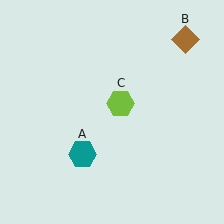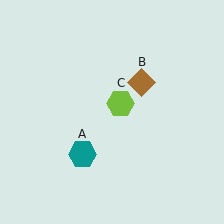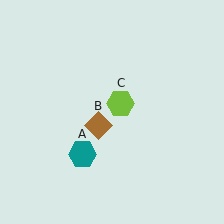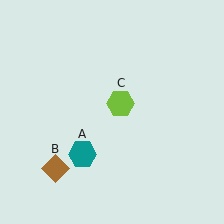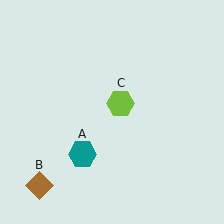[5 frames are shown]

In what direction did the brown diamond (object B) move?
The brown diamond (object B) moved down and to the left.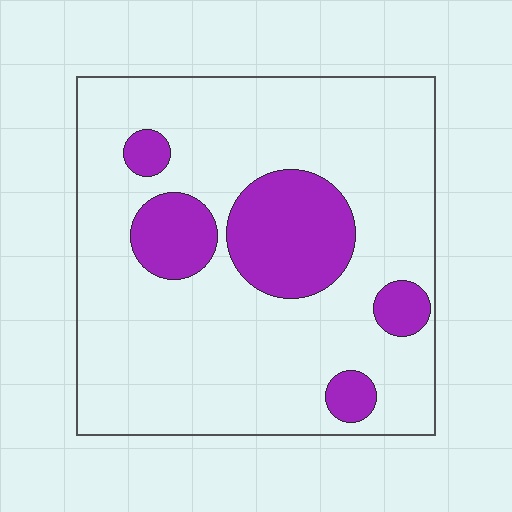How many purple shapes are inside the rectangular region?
5.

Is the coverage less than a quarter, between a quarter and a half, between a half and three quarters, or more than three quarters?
Less than a quarter.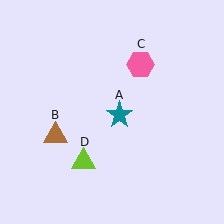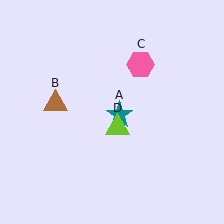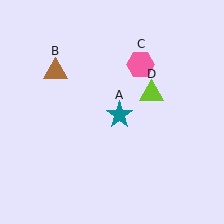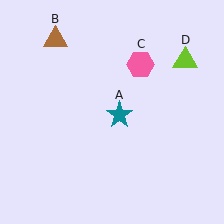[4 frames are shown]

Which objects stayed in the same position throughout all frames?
Teal star (object A) and pink hexagon (object C) remained stationary.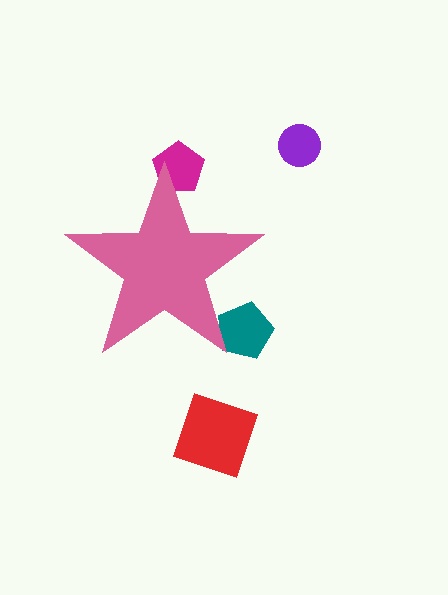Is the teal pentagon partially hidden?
Yes, the teal pentagon is partially hidden behind the pink star.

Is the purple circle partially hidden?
No, the purple circle is fully visible.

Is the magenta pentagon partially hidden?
Yes, the magenta pentagon is partially hidden behind the pink star.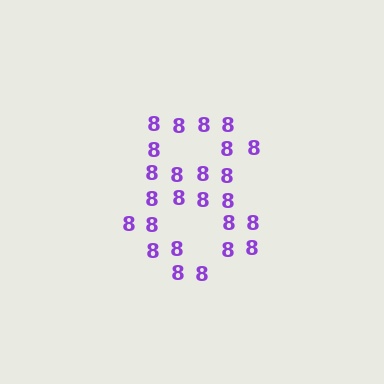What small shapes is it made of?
It is made of small digit 8's.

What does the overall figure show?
The overall figure shows the digit 8.